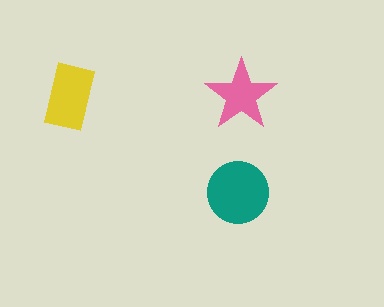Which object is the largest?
The teal circle.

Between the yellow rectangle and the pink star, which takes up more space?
The yellow rectangle.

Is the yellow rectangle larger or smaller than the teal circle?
Smaller.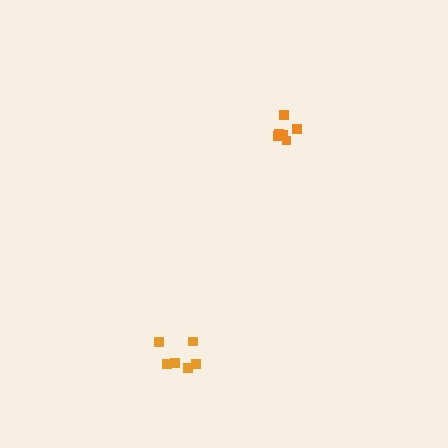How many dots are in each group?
Group 1: 6 dots, Group 2: 6 dots (12 total).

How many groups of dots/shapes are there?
There are 2 groups.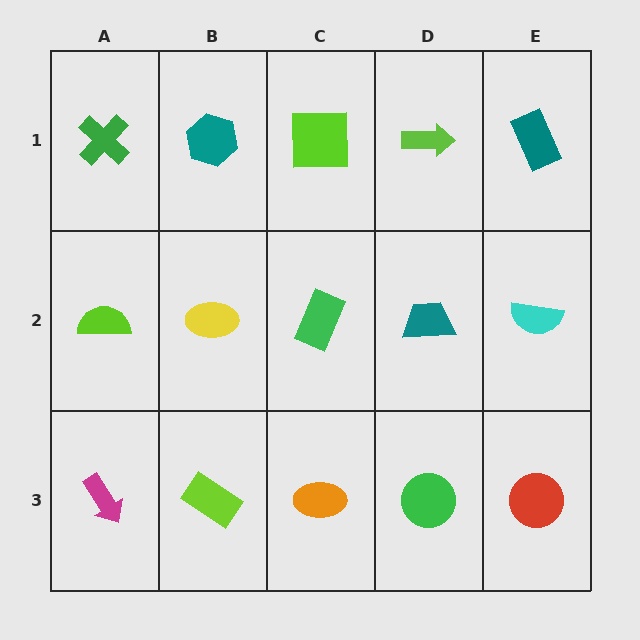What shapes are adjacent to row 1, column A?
A lime semicircle (row 2, column A), a teal hexagon (row 1, column B).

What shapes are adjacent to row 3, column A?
A lime semicircle (row 2, column A), a lime rectangle (row 3, column B).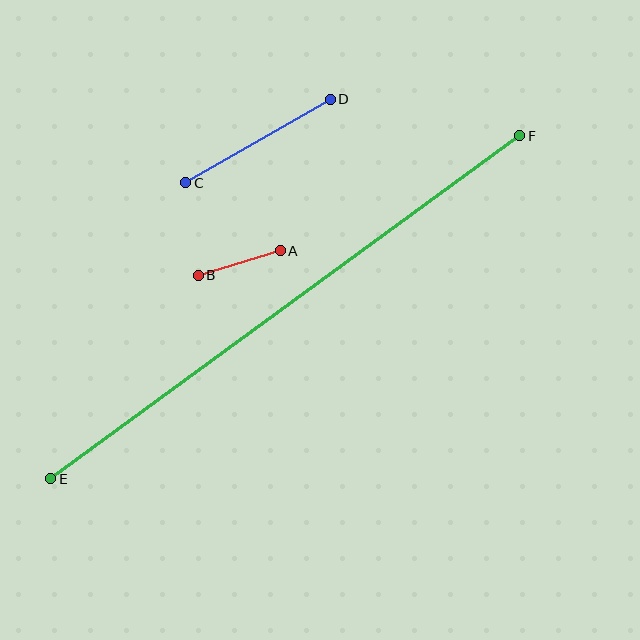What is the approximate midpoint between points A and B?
The midpoint is at approximately (239, 263) pixels.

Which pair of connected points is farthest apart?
Points E and F are farthest apart.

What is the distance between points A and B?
The distance is approximately 86 pixels.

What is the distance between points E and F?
The distance is approximately 581 pixels.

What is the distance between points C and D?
The distance is approximately 167 pixels.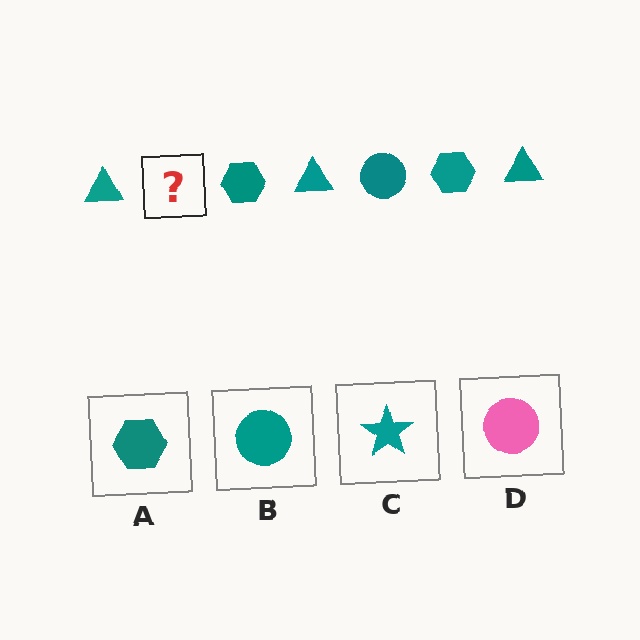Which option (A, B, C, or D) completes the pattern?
B.